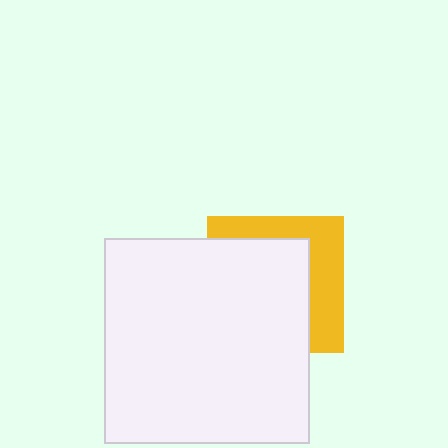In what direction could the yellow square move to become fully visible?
The yellow square could move toward the upper-right. That would shift it out from behind the white square entirely.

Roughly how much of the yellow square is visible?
A small part of it is visible (roughly 37%).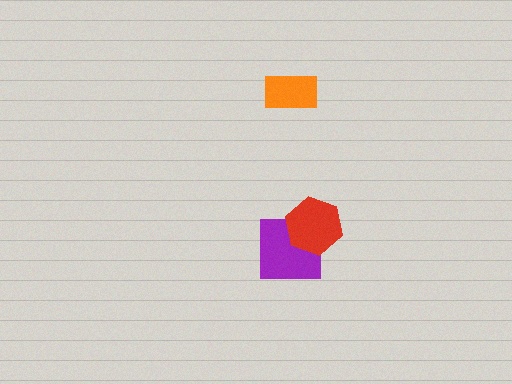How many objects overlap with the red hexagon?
1 object overlaps with the red hexagon.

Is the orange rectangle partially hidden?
No, no other shape covers it.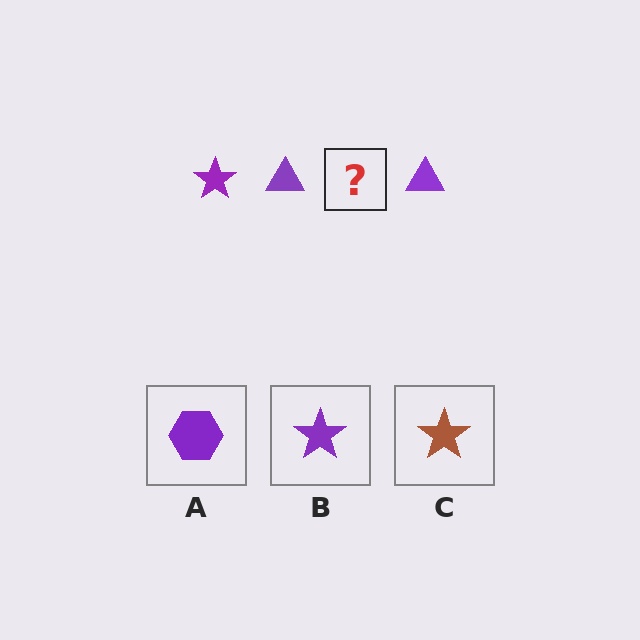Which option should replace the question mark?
Option B.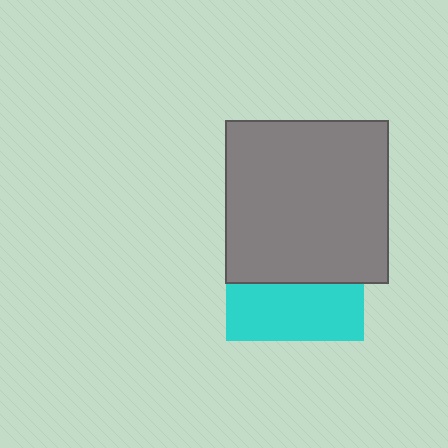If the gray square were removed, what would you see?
You would see the complete cyan square.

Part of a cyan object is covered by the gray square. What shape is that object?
It is a square.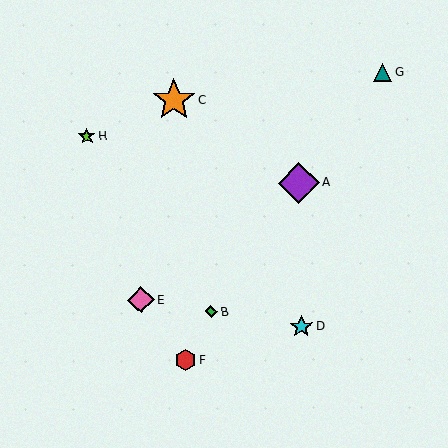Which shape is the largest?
The orange star (labeled C) is the largest.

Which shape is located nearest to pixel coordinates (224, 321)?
The green diamond (labeled B) at (211, 312) is nearest to that location.